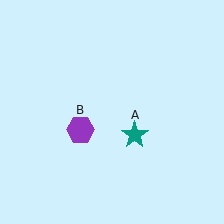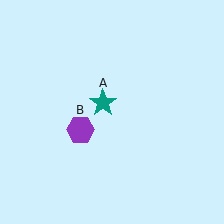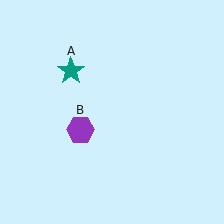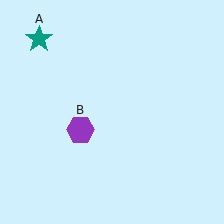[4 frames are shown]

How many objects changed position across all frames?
1 object changed position: teal star (object A).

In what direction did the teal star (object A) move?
The teal star (object A) moved up and to the left.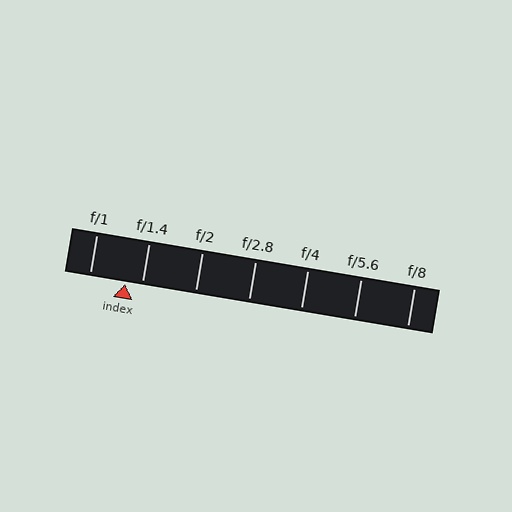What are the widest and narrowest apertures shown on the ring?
The widest aperture shown is f/1 and the narrowest is f/8.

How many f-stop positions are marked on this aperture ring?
There are 7 f-stop positions marked.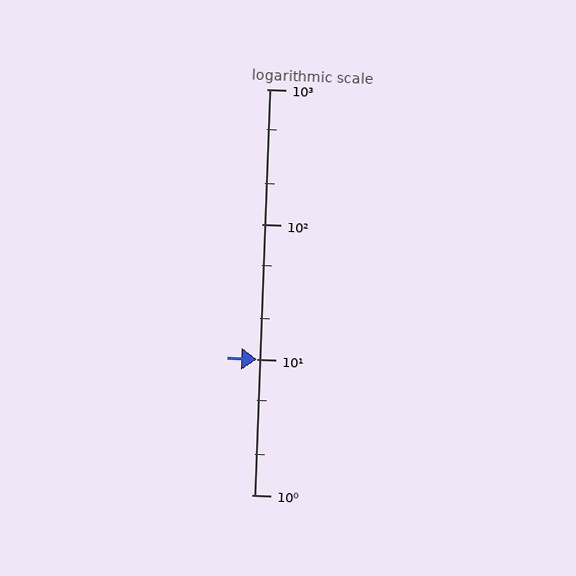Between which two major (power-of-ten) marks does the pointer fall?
The pointer is between 10 and 100.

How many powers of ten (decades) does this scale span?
The scale spans 3 decades, from 1 to 1000.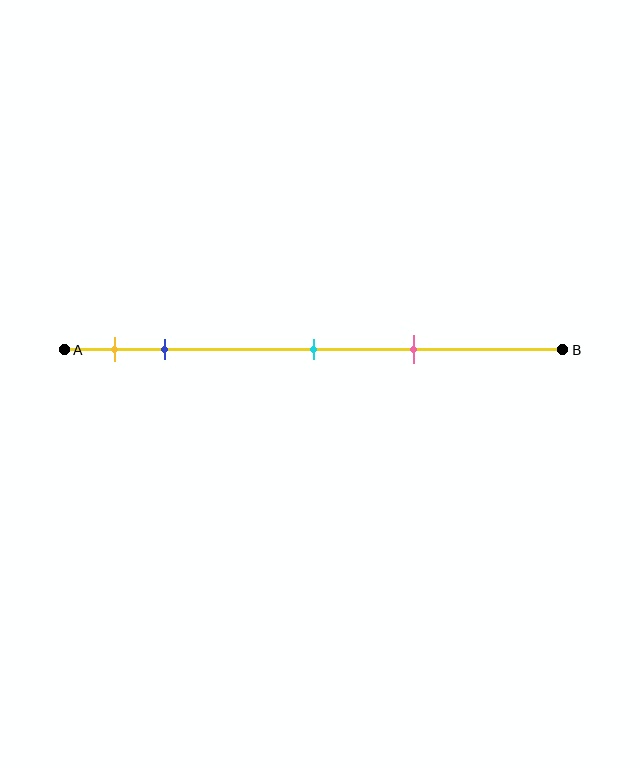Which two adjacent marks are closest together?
The yellow and blue marks are the closest adjacent pair.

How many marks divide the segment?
There are 4 marks dividing the segment.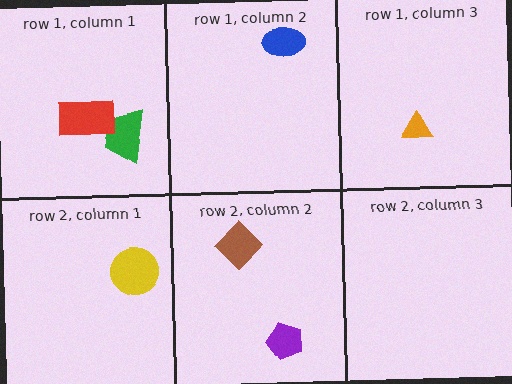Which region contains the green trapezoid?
The row 1, column 1 region.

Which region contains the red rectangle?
The row 1, column 1 region.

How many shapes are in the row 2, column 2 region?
2.